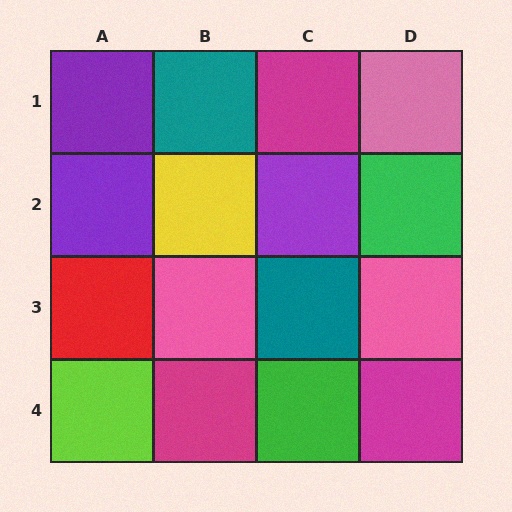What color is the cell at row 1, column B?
Teal.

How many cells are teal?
2 cells are teal.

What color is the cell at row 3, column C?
Teal.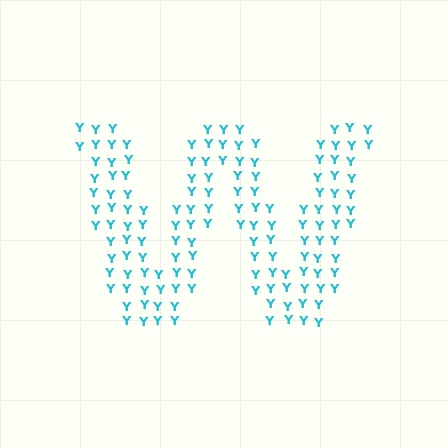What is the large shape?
The large shape is the letter W.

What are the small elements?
The small elements are letter Y's.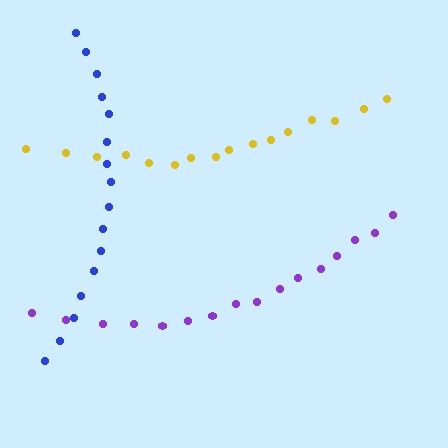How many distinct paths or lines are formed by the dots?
There are 3 distinct paths.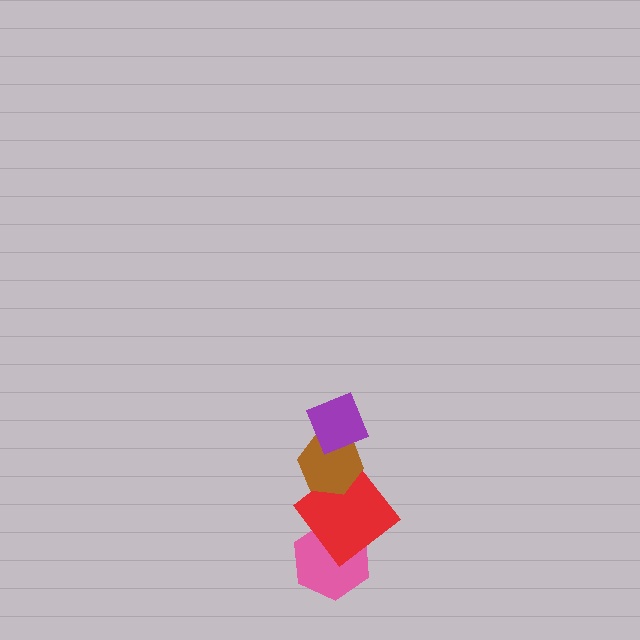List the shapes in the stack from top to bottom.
From top to bottom: the purple diamond, the brown hexagon, the red diamond, the pink hexagon.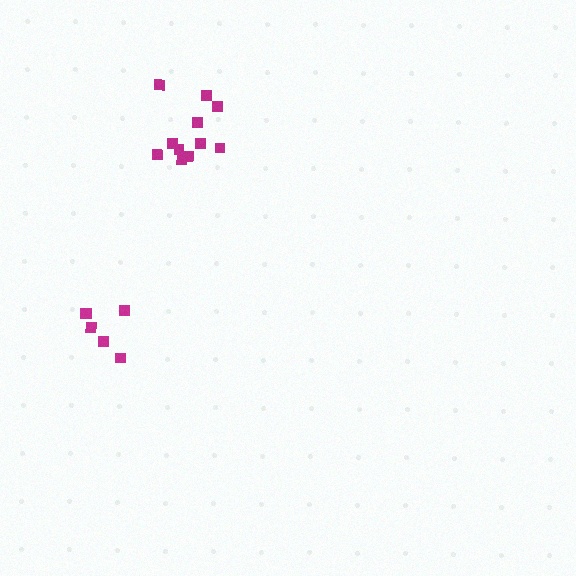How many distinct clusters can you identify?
There are 2 distinct clusters.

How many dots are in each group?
Group 1: 11 dots, Group 2: 6 dots (17 total).